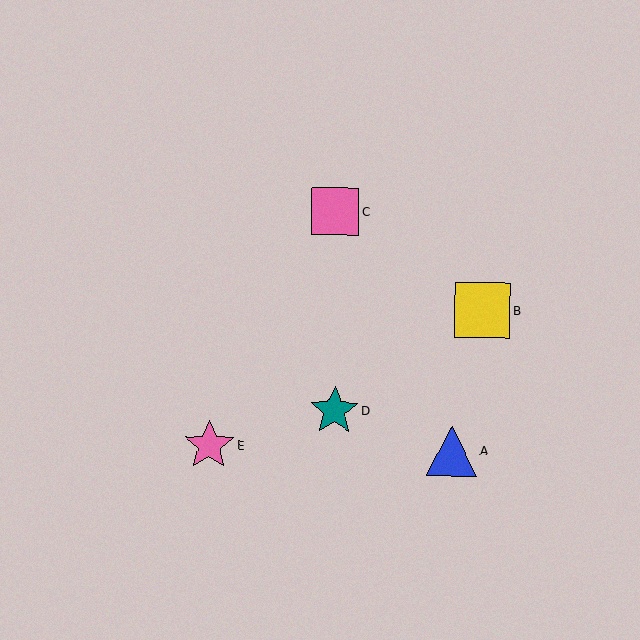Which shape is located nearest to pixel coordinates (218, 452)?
The pink star (labeled E) at (209, 445) is nearest to that location.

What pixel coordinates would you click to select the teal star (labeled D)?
Click at (334, 411) to select the teal star D.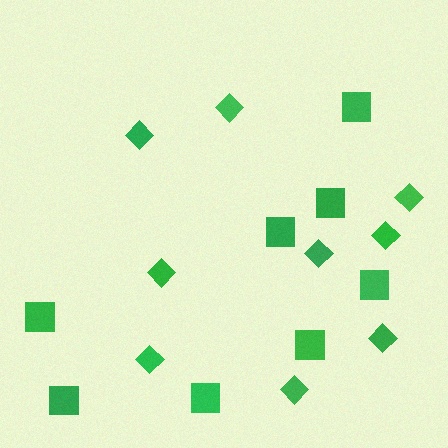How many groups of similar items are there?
There are 2 groups: one group of diamonds (9) and one group of squares (8).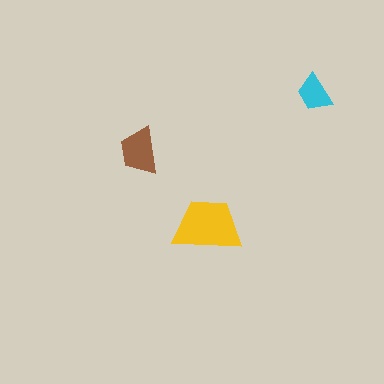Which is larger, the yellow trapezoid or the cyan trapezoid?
The yellow one.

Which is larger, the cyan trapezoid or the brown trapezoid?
The brown one.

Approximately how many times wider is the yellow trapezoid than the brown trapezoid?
About 1.5 times wider.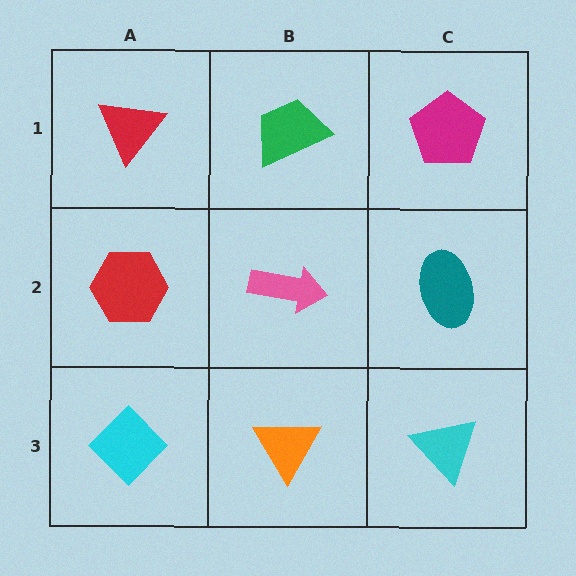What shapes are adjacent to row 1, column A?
A red hexagon (row 2, column A), a green trapezoid (row 1, column B).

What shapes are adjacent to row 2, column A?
A red triangle (row 1, column A), a cyan diamond (row 3, column A), a pink arrow (row 2, column B).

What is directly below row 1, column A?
A red hexagon.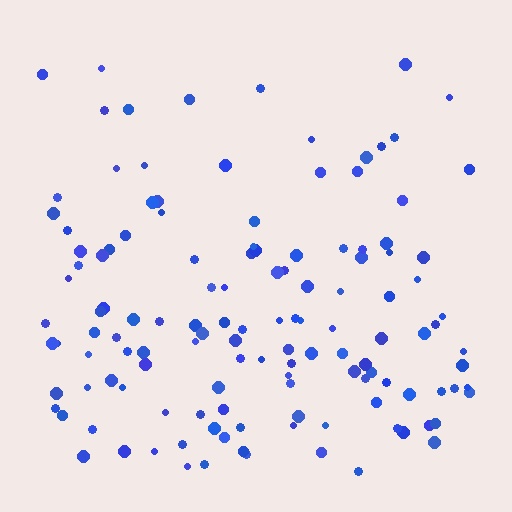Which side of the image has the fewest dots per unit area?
The top.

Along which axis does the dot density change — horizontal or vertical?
Vertical.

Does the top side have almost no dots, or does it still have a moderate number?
Still a moderate number, just noticeably fewer than the bottom.